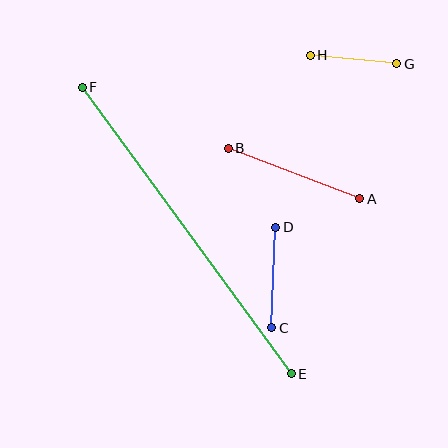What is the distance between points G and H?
The distance is approximately 87 pixels.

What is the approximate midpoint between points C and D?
The midpoint is at approximately (274, 277) pixels.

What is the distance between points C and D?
The distance is approximately 100 pixels.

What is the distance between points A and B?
The distance is approximately 141 pixels.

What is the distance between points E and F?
The distance is approximately 355 pixels.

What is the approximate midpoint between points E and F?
The midpoint is at approximately (187, 230) pixels.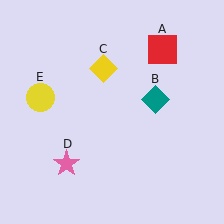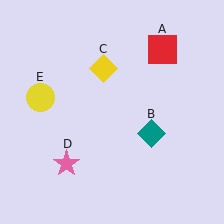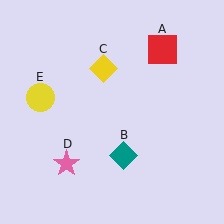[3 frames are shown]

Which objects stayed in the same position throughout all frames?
Red square (object A) and yellow diamond (object C) and pink star (object D) and yellow circle (object E) remained stationary.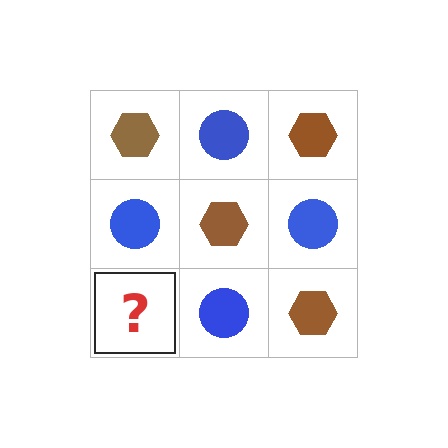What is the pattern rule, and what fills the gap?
The rule is that it alternates brown hexagon and blue circle in a checkerboard pattern. The gap should be filled with a brown hexagon.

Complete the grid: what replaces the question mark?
The question mark should be replaced with a brown hexagon.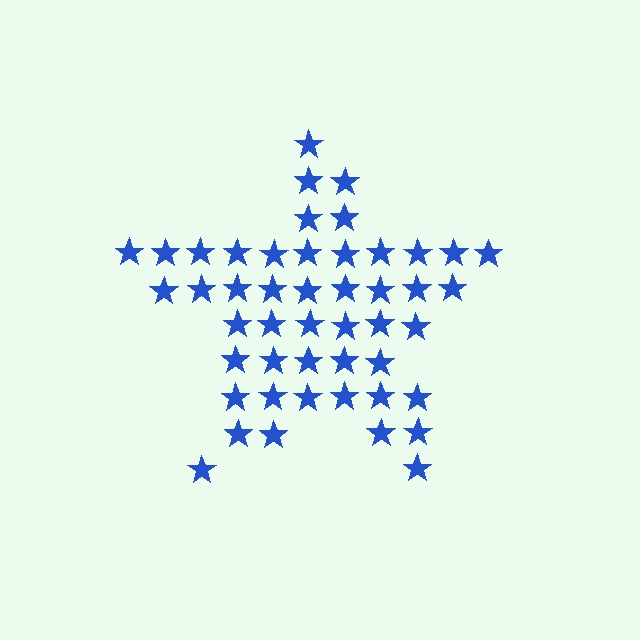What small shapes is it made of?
It is made of small stars.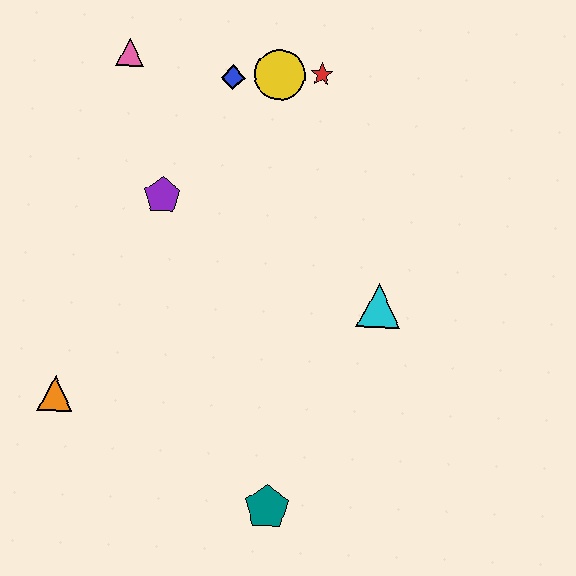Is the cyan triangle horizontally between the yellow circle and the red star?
No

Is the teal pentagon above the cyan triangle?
No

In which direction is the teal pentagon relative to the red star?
The teal pentagon is below the red star.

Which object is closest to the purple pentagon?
The blue diamond is closest to the purple pentagon.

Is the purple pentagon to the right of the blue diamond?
No